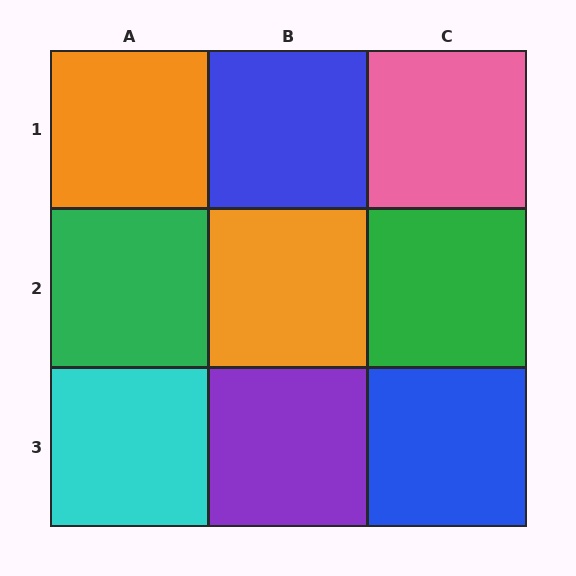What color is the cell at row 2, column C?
Green.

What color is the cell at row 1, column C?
Pink.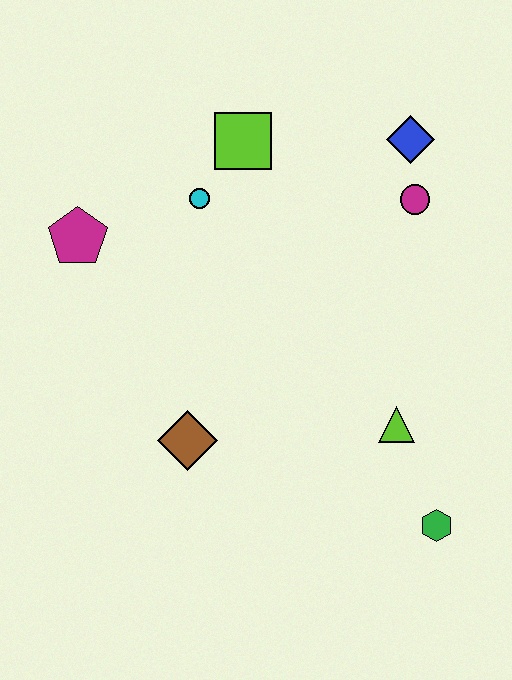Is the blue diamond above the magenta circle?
Yes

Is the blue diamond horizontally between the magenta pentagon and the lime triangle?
No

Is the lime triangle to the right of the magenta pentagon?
Yes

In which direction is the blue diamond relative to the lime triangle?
The blue diamond is above the lime triangle.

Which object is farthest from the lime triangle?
The magenta pentagon is farthest from the lime triangle.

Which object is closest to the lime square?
The cyan circle is closest to the lime square.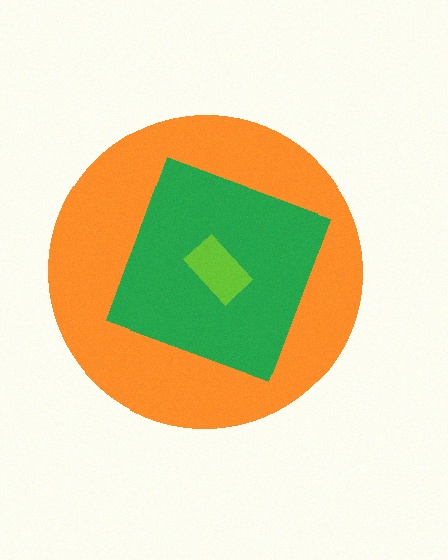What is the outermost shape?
The orange circle.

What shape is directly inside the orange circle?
The green diamond.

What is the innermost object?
The lime rectangle.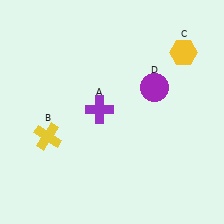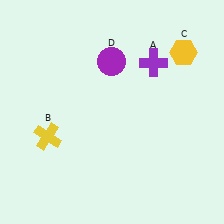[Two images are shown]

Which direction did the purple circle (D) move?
The purple circle (D) moved left.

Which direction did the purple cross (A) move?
The purple cross (A) moved right.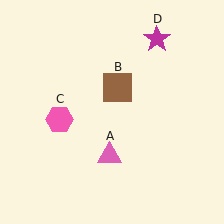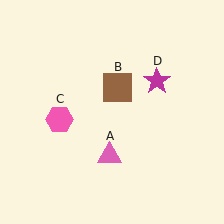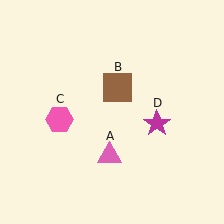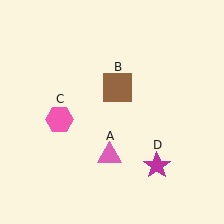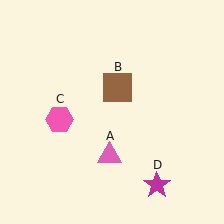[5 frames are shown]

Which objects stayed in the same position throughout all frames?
Pink triangle (object A) and brown square (object B) and pink hexagon (object C) remained stationary.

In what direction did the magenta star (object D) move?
The magenta star (object D) moved down.